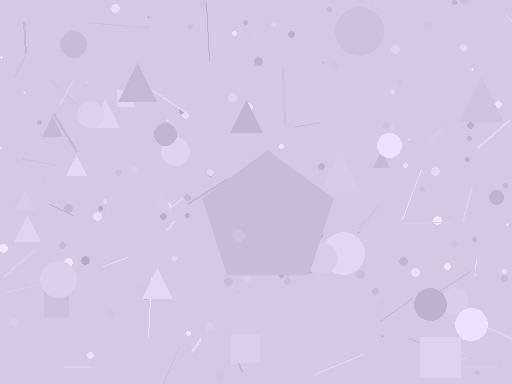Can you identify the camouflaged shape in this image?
The camouflaged shape is a pentagon.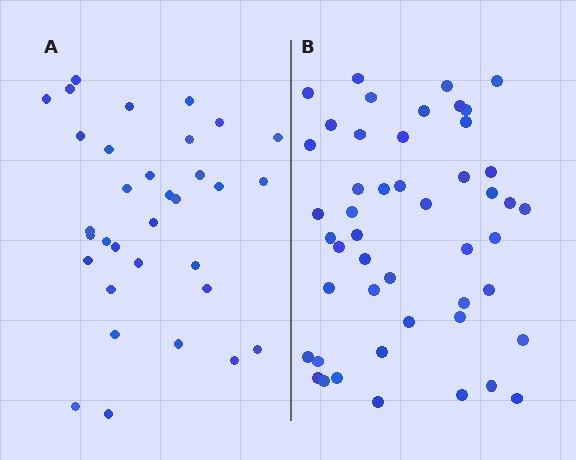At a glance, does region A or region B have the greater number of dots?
Region B (the right region) has more dots.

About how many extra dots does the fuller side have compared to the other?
Region B has approximately 15 more dots than region A.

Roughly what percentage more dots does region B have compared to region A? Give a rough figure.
About 45% more.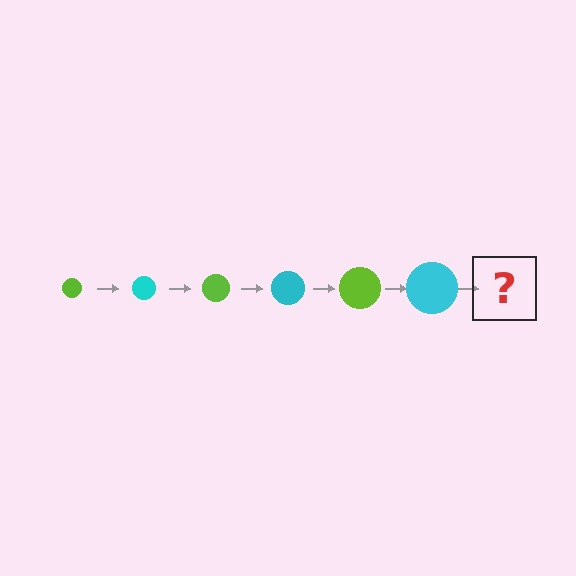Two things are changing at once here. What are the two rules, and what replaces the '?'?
The two rules are that the circle grows larger each step and the color cycles through lime and cyan. The '?' should be a lime circle, larger than the previous one.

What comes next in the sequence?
The next element should be a lime circle, larger than the previous one.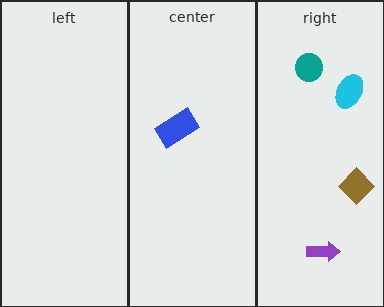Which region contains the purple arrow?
The right region.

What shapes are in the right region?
The purple arrow, the teal circle, the cyan ellipse, the brown diamond.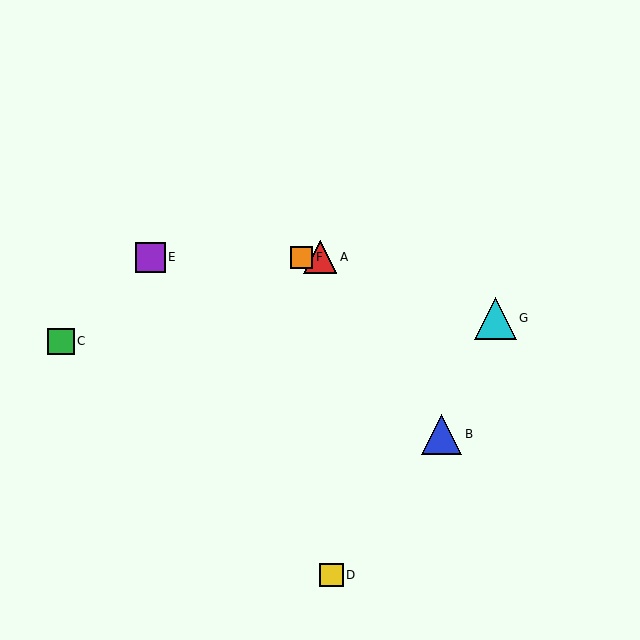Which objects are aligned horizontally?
Objects A, E, F are aligned horizontally.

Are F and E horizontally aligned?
Yes, both are at y≈257.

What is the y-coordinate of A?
Object A is at y≈257.